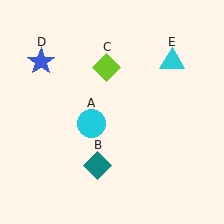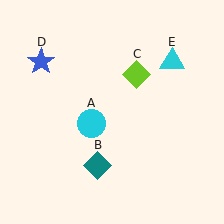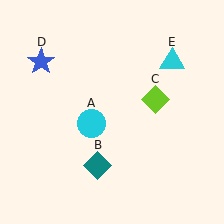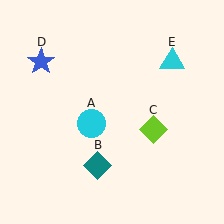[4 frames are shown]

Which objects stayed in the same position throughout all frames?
Cyan circle (object A) and teal diamond (object B) and blue star (object D) and cyan triangle (object E) remained stationary.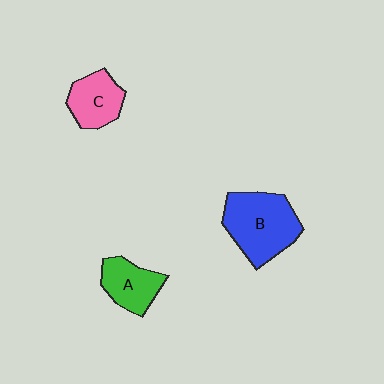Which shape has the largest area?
Shape B (blue).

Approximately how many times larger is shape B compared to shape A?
Approximately 1.7 times.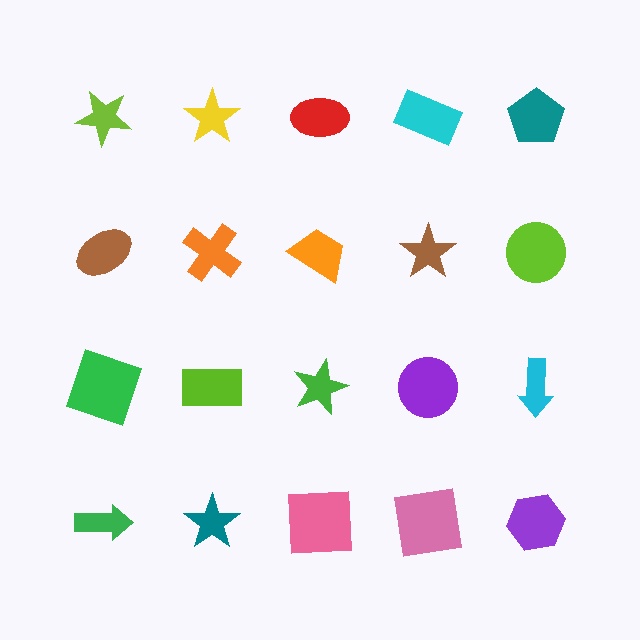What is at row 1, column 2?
A yellow star.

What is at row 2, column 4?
A brown star.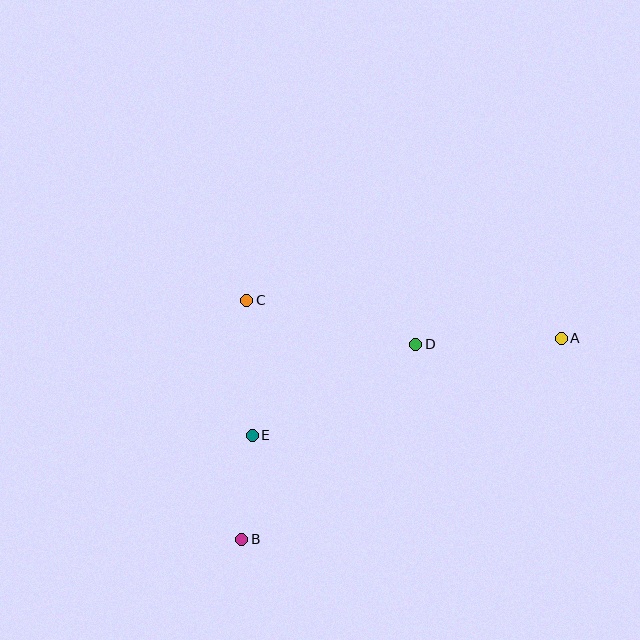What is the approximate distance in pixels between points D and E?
The distance between D and E is approximately 187 pixels.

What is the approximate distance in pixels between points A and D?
The distance between A and D is approximately 146 pixels.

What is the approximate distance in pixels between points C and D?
The distance between C and D is approximately 174 pixels.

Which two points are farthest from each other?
Points A and B are farthest from each other.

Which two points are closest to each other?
Points B and E are closest to each other.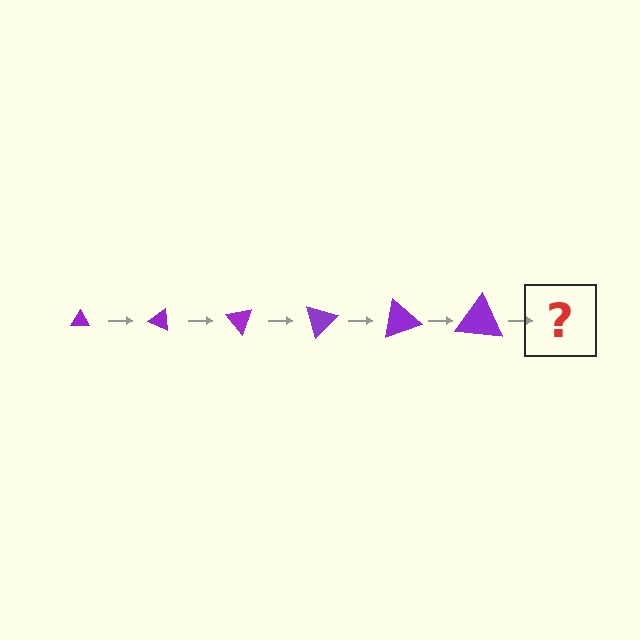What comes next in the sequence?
The next element should be a triangle, larger than the previous one and rotated 150 degrees from the start.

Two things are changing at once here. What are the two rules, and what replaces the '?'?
The two rules are that the triangle grows larger each step and it rotates 25 degrees each step. The '?' should be a triangle, larger than the previous one and rotated 150 degrees from the start.